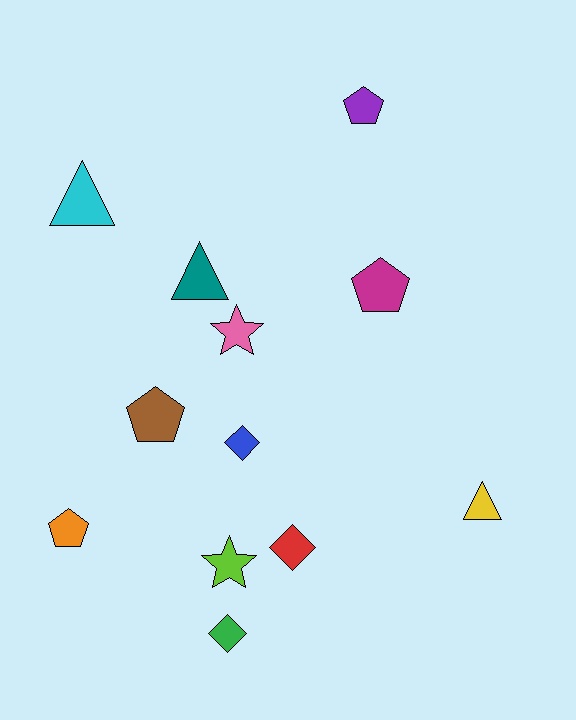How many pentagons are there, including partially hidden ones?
There are 4 pentagons.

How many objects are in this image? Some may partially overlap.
There are 12 objects.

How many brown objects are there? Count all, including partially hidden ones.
There is 1 brown object.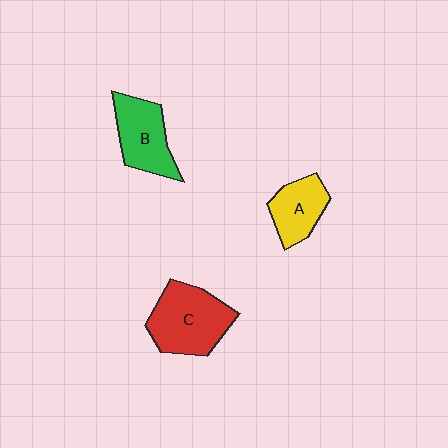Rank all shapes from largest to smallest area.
From largest to smallest: C (red), B (green), A (yellow).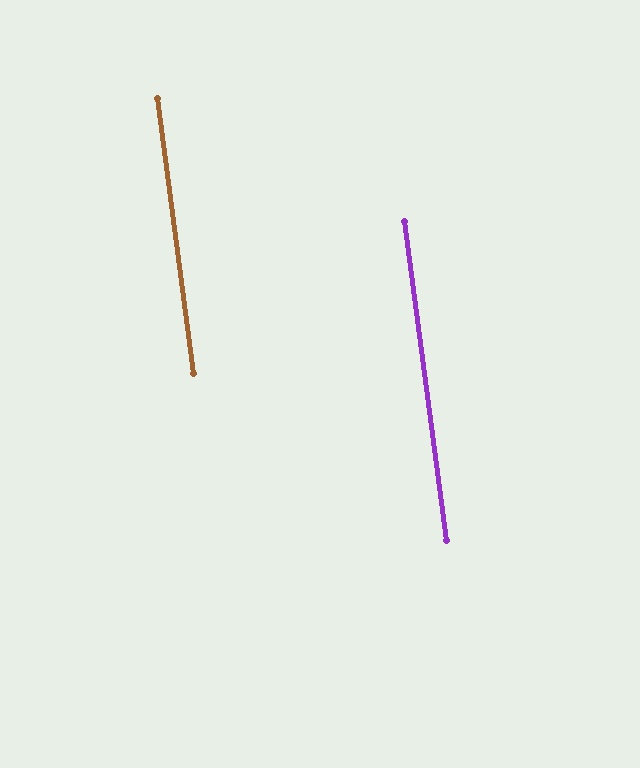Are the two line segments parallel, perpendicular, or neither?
Parallel — their directions differ by only 0.1°.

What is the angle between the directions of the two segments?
Approximately 0 degrees.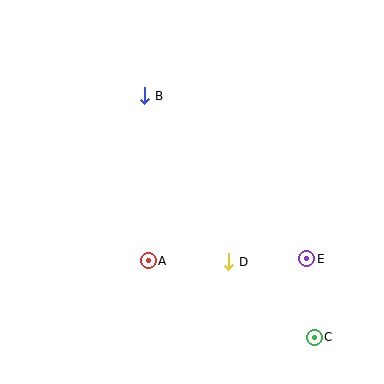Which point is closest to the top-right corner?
Point B is closest to the top-right corner.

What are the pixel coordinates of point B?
Point B is at (145, 96).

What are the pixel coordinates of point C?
Point C is at (314, 337).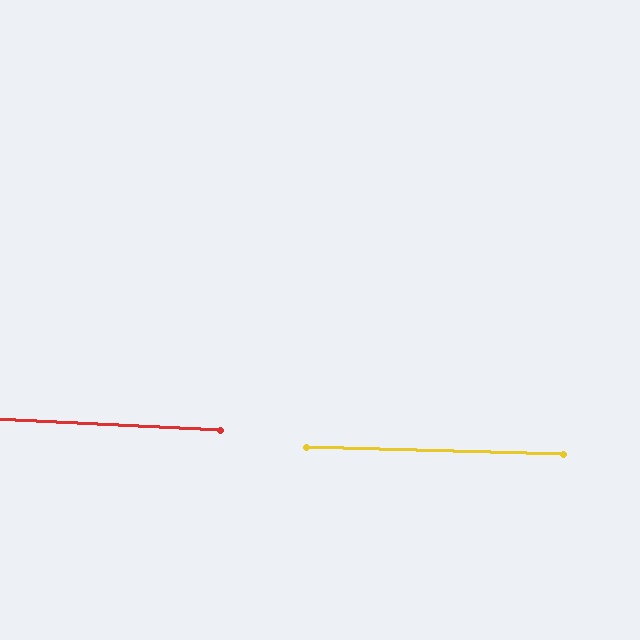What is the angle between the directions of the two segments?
Approximately 1 degree.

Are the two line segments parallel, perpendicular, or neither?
Parallel — their directions differ by only 1.5°.